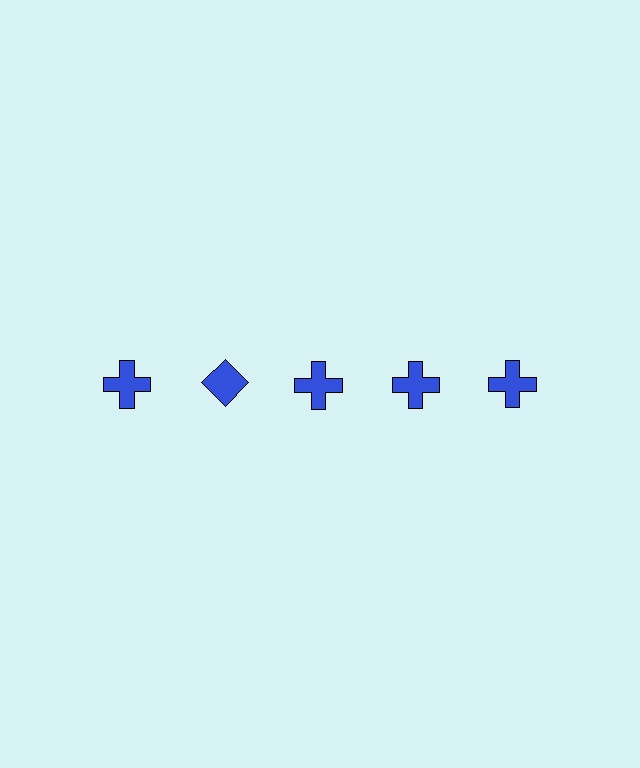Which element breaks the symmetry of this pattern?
The blue diamond in the top row, second from left column breaks the symmetry. All other shapes are blue crosses.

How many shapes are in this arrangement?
There are 5 shapes arranged in a grid pattern.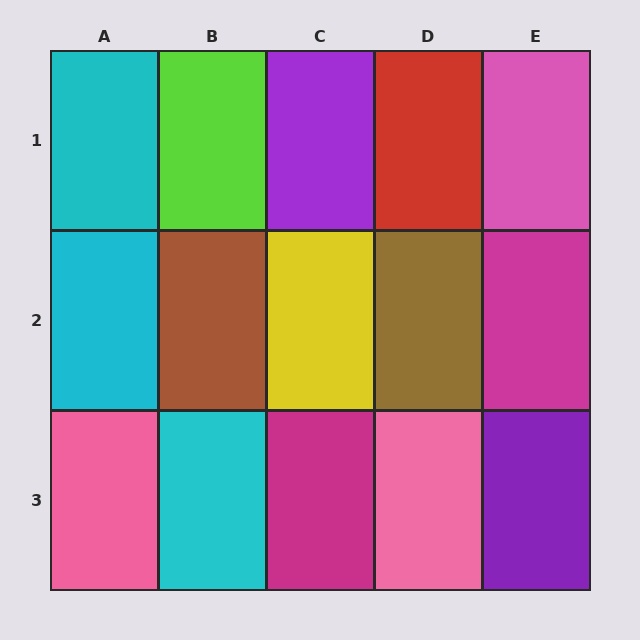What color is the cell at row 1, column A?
Cyan.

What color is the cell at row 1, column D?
Red.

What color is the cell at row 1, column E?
Pink.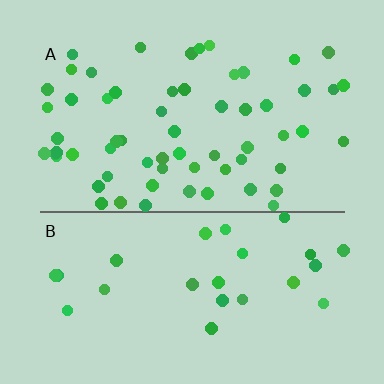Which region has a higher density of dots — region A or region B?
A (the top).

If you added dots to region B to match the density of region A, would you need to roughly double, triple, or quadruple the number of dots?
Approximately double.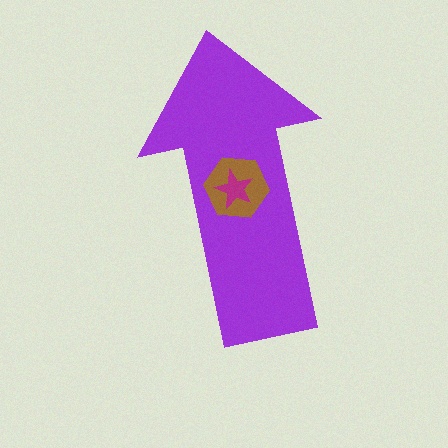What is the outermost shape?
The purple arrow.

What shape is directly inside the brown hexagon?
The magenta star.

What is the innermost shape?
The magenta star.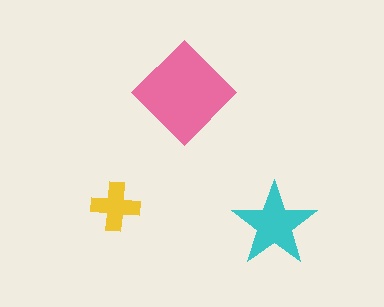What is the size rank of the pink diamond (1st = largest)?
1st.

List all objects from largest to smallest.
The pink diamond, the cyan star, the yellow cross.